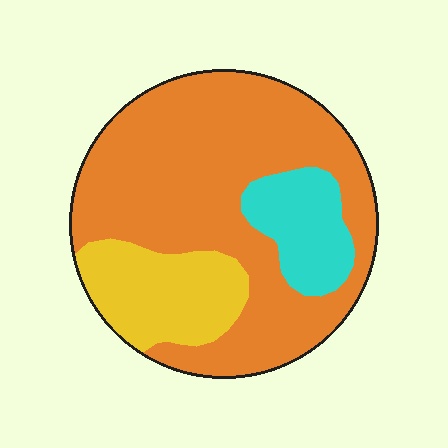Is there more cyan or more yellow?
Yellow.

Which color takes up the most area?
Orange, at roughly 70%.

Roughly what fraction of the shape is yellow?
Yellow takes up about one fifth (1/5) of the shape.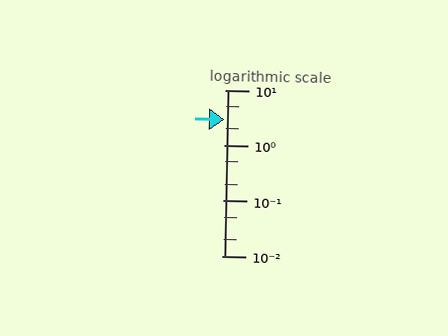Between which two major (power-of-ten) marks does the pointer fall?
The pointer is between 1 and 10.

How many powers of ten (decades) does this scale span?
The scale spans 3 decades, from 0.01 to 10.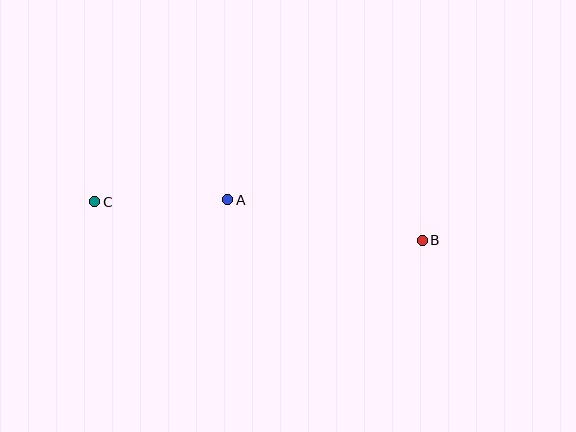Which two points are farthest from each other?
Points B and C are farthest from each other.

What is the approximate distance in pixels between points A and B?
The distance between A and B is approximately 199 pixels.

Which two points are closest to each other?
Points A and C are closest to each other.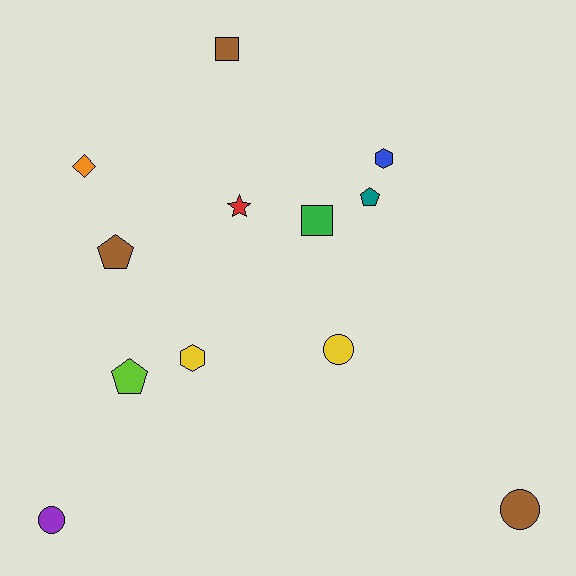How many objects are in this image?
There are 12 objects.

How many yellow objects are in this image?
There are 2 yellow objects.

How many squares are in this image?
There are 2 squares.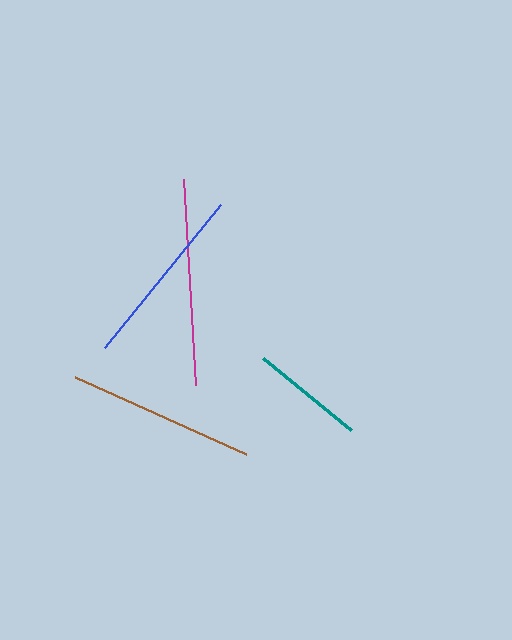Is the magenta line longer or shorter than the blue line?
The magenta line is longer than the blue line.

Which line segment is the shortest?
The teal line is the shortest at approximately 113 pixels.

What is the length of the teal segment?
The teal segment is approximately 113 pixels long.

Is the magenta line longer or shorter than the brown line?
The magenta line is longer than the brown line.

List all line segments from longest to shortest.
From longest to shortest: magenta, brown, blue, teal.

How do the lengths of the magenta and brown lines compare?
The magenta and brown lines are approximately the same length.